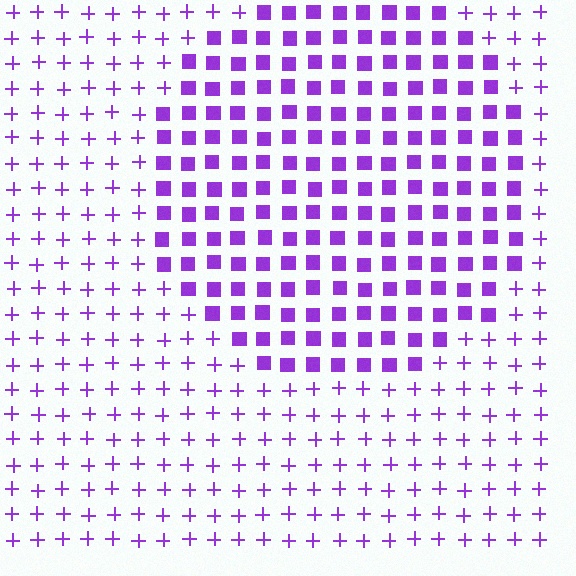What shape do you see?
I see a circle.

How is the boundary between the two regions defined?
The boundary is defined by a change in element shape: squares inside vs. plus signs outside. All elements share the same color and spacing.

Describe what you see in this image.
The image is filled with small purple elements arranged in a uniform grid. A circle-shaped region contains squares, while the surrounding area contains plus signs. The boundary is defined purely by the change in element shape.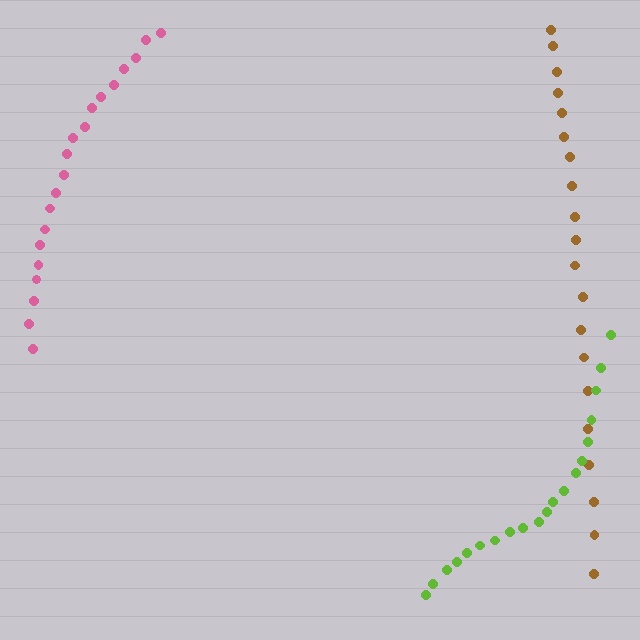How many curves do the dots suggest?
There are 3 distinct paths.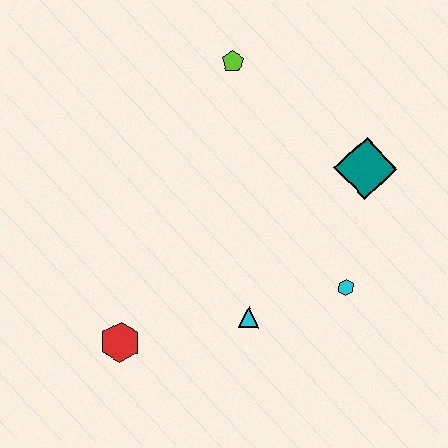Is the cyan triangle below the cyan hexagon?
Yes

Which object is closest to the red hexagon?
The cyan triangle is closest to the red hexagon.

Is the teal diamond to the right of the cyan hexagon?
Yes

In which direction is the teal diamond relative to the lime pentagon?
The teal diamond is to the right of the lime pentagon.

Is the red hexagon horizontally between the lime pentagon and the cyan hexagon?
No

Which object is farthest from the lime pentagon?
The red hexagon is farthest from the lime pentagon.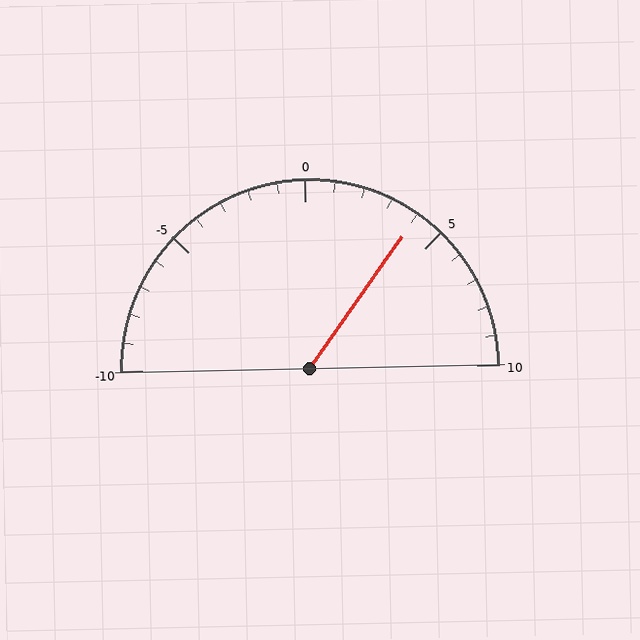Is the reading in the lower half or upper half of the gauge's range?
The reading is in the upper half of the range (-10 to 10).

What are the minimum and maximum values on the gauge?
The gauge ranges from -10 to 10.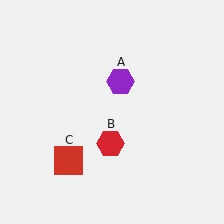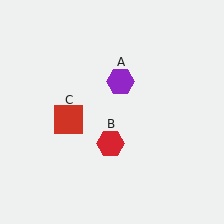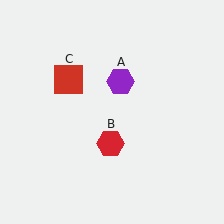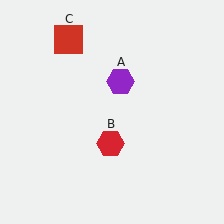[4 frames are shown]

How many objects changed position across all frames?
1 object changed position: red square (object C).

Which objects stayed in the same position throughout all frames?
Purple hexagon (object A) and red hexagon (object B) remained stationary.